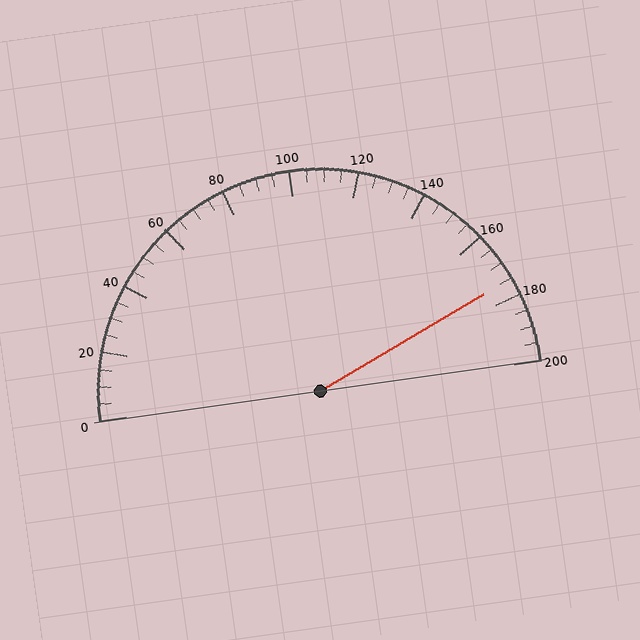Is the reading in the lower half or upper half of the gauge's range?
The reading is in the upper half of the range (0 to 200).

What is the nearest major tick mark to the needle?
The nearest major tick mark is 180.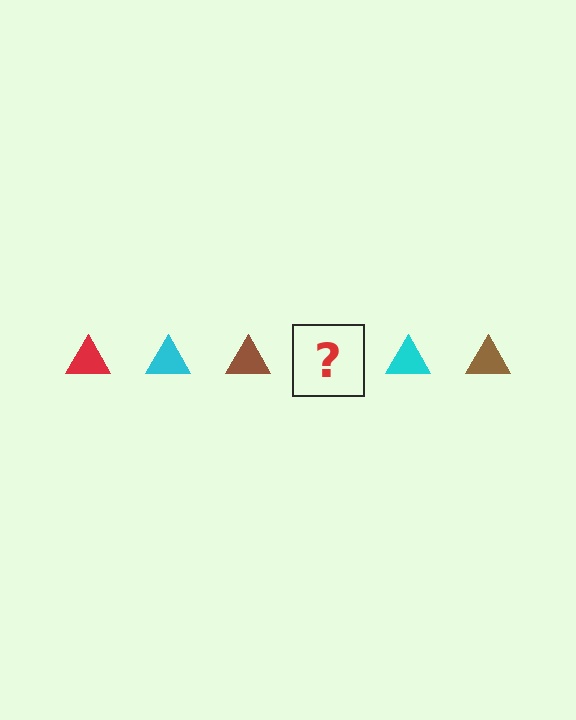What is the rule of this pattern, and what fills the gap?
The rule is that the pattern cycles through red, cyan, brown triangles. The gap should be filled with a red triangle.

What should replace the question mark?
The question mark should be replaced with a red triangle.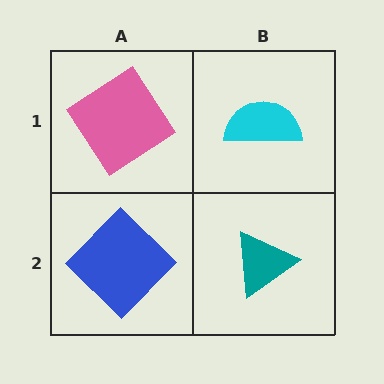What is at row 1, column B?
A cyan semicircle.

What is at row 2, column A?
A blue diamond.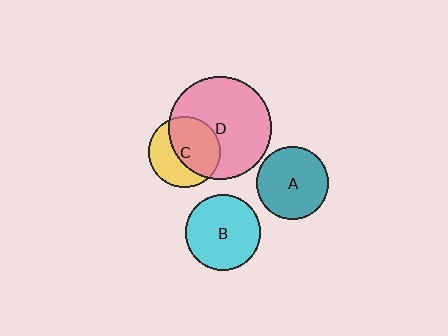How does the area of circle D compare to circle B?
Approximately 1.9 times.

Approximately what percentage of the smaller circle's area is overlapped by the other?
Approximately 60%.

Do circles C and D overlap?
Yes.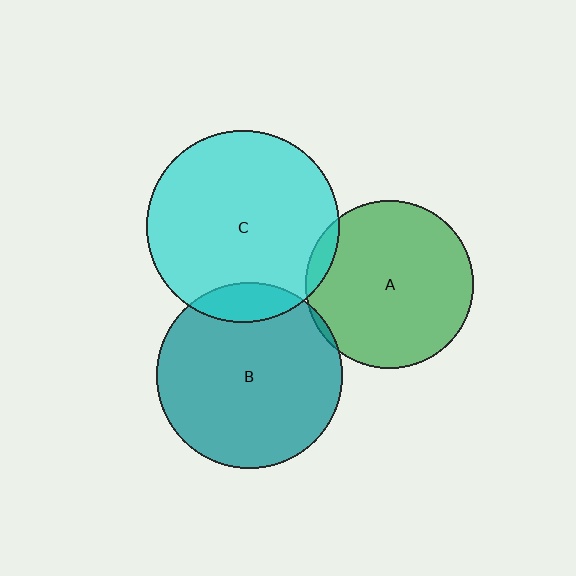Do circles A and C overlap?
Yes.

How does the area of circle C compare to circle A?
Approximately 1.3 times.